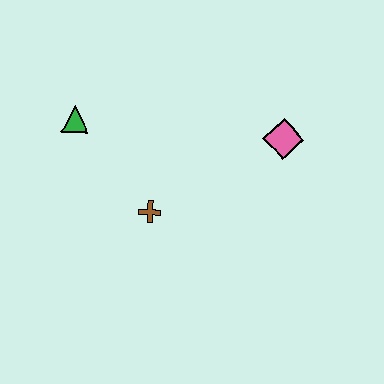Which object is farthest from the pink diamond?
The green triangle is farthest from the pink diamond.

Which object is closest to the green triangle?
The brown cross is closest to the green triangle.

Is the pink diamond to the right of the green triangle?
Yes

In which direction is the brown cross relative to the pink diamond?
The brown cross is to the left of the pink diamond.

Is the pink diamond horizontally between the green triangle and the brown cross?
No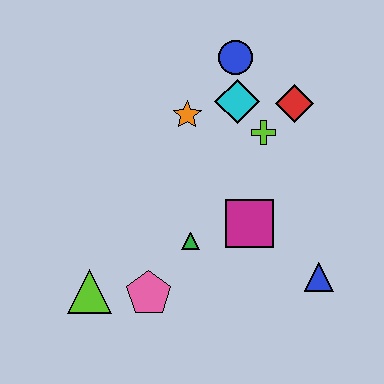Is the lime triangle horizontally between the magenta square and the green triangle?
No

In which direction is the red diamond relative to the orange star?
The red diamond is to the right of the orange star.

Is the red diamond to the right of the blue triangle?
No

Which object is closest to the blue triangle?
The magenta square is closest to the blue triangle.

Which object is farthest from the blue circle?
The lime triangle is farthest from the blue circle.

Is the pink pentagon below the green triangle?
Yes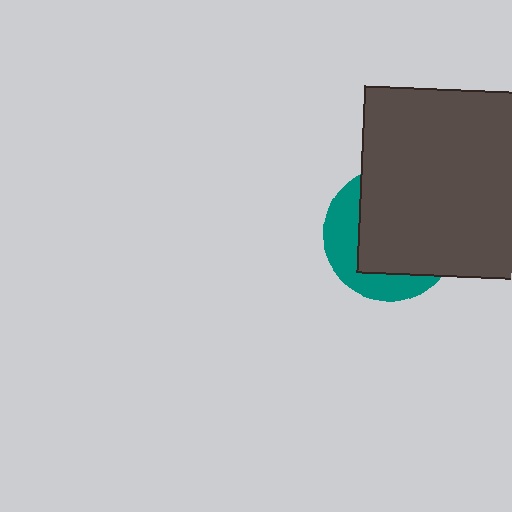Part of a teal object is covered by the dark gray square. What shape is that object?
It is a circle.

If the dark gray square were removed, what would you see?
You would see the complete teal circle.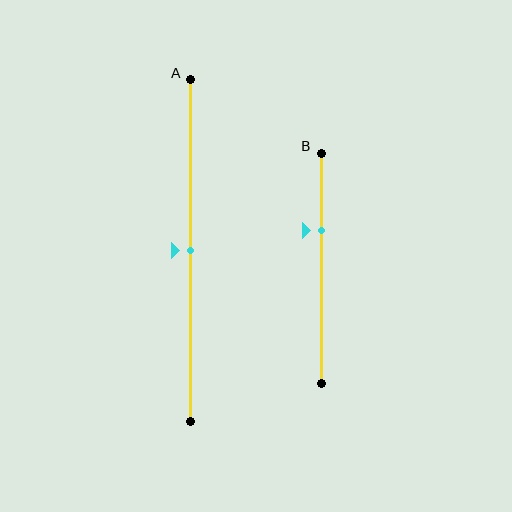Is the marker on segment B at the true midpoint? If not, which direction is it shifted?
No, the marker on segment B is shifted upward by about 17% of the segment length.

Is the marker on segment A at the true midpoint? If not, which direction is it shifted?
Yes, the marker on segment A is at the true midpoint.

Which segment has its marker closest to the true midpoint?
Segment A has its marker closest to the true midpoint.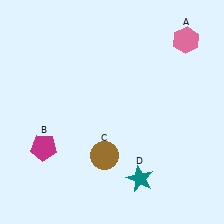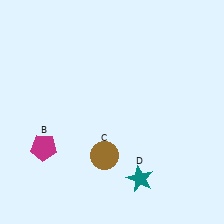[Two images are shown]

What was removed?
The pink hexagon (A) was removed in Image 2.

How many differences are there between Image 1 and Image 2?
There is 1 difference between the two images.